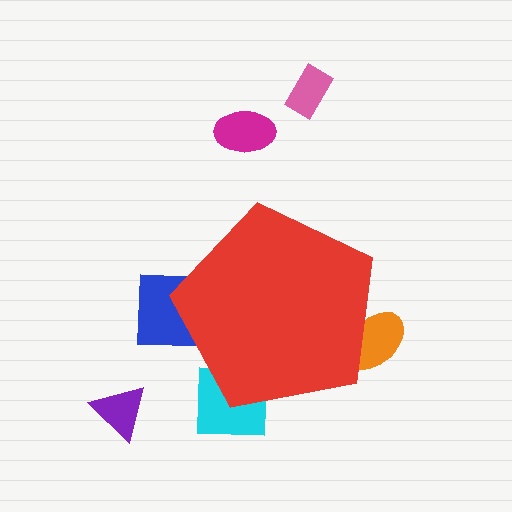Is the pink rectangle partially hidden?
No, the pink rectangle is fully visible.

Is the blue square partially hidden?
Yes, the blue square is partially hidden behind the red pentagon.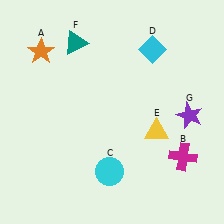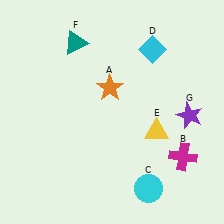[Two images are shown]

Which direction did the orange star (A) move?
The orange star (A) moved right.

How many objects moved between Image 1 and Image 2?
2 objects moved between the two images.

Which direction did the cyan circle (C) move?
The cyan circle (C) moved right.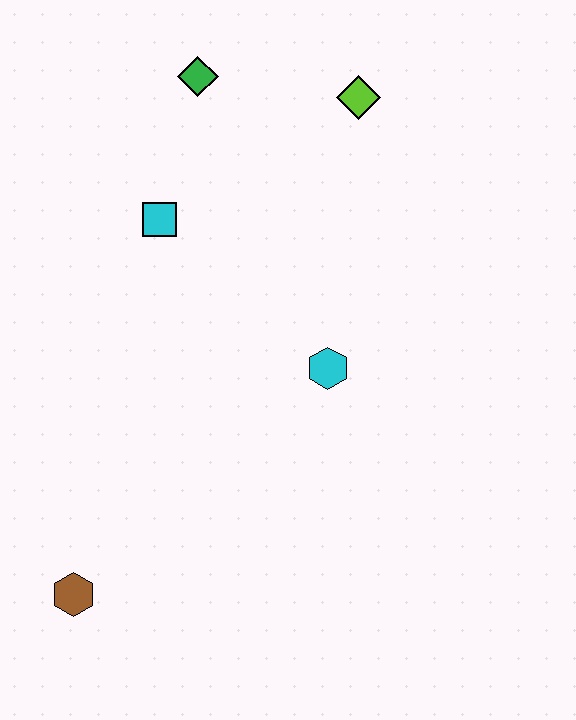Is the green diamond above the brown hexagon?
Yes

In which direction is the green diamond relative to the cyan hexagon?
The green diamond is above the cyan hexagon.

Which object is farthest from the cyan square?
The brown hexagon is farthest from the cyan square.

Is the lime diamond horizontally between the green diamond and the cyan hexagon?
No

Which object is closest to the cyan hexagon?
The cyan square is closest to the cyan hexagon.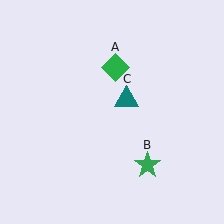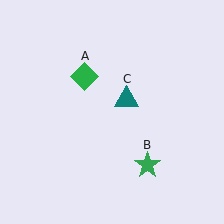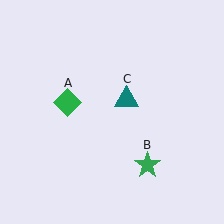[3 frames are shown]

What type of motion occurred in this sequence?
The green diamond (object A) rotated counterclockwise around the center of the scene.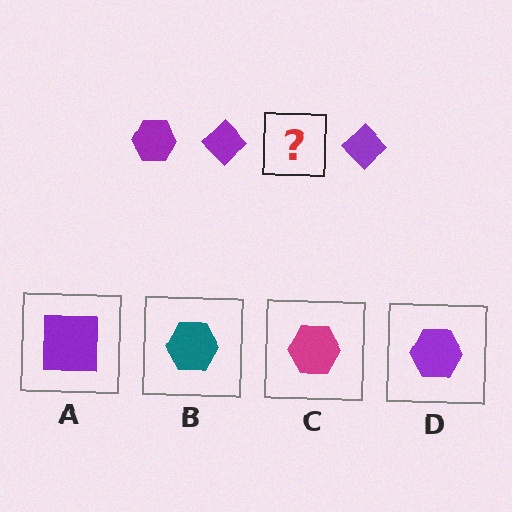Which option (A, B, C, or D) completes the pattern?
D.